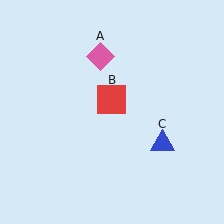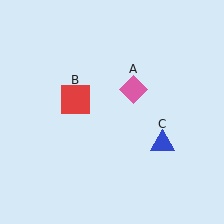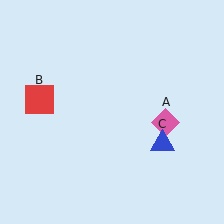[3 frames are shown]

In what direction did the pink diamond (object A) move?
The pink diamond (object A) moved down and to the right.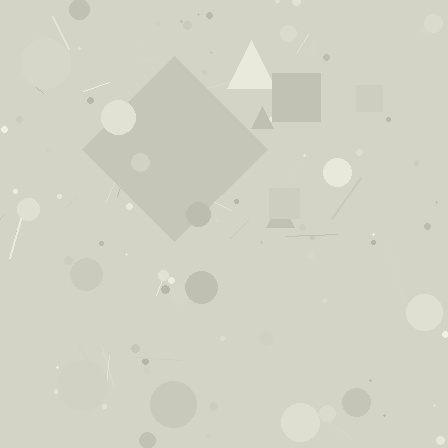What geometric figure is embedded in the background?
A diamond is embedded in the background.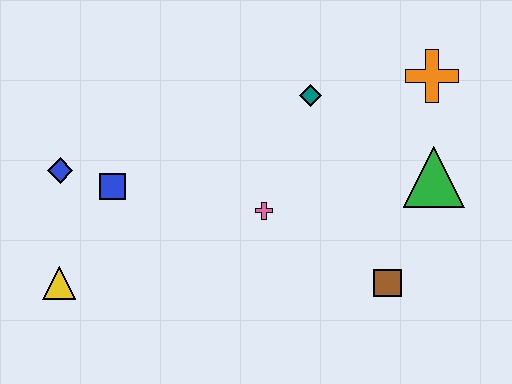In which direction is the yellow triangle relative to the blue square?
The yellow triangle is below the blue square.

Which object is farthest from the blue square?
The orange cross is farthest from the blue square.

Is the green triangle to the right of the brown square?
Yes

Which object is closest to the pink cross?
The teal diamond is closest to the pink cross.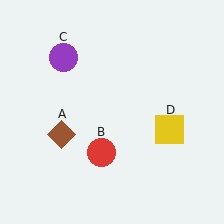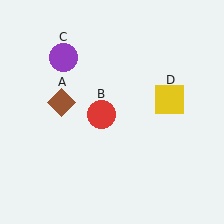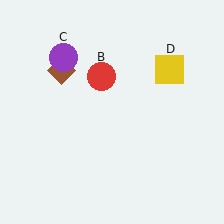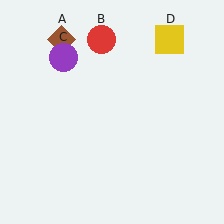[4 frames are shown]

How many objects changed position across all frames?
3 objects changed position: brown diamond (object A), red circle (object B), yellow square (object D).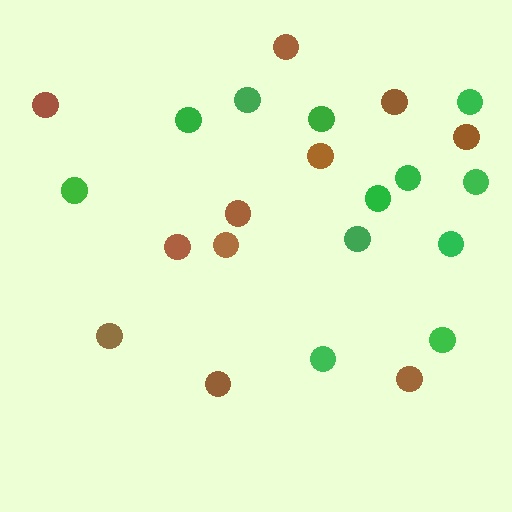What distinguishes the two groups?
There are 2 groups: one group of brown circles (11) and one group of green circles (12).